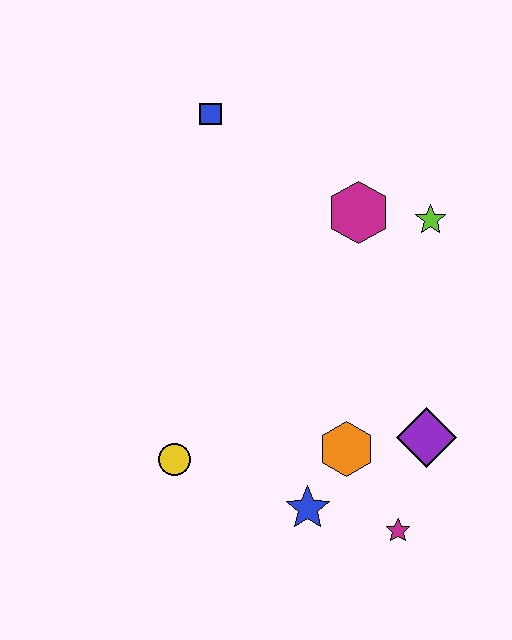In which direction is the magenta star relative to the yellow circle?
The magenta star is to the right of the yellow circle.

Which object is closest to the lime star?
The magenta hexagon is closest to the lime star.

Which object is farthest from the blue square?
The magenta star is farthest from the blue square.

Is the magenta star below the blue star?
Yes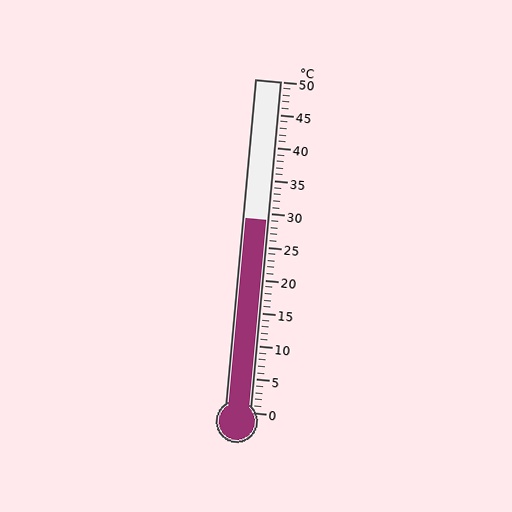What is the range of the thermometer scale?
The thermometer scale ranges from 0°C to 50°C.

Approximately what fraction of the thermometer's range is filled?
The thermometer is filled to approximately 60% of its range.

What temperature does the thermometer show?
The thermometer shows approximately 29°C.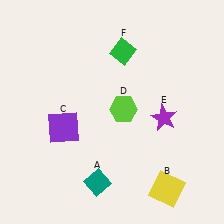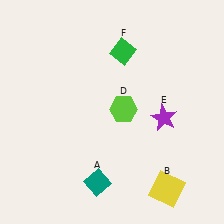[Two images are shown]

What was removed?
The purple square (C) was removed in Image 2.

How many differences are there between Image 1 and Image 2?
There is 1 difference between the two images.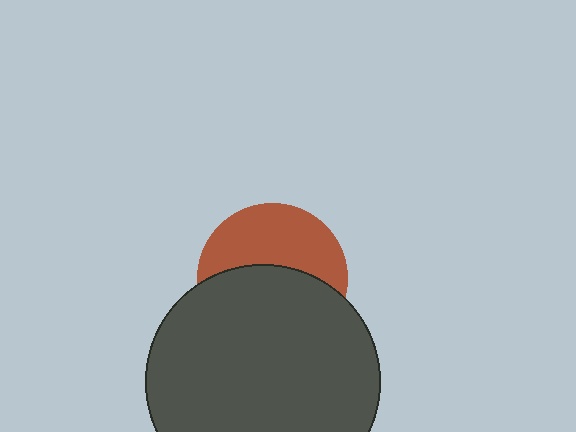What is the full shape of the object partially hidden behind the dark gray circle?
The partially hidden object is a brown circle.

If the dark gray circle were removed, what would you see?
You would see the complete brown circle.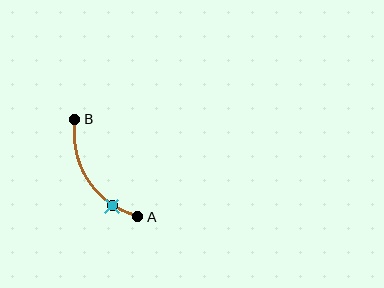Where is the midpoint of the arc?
The arc midpoint is the point on the curve farthest from the straight line joining A and B. It sits to the left of that line.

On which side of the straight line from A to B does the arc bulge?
The arc bulges to the left of the straight line connecting A and B.